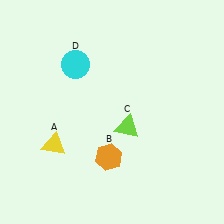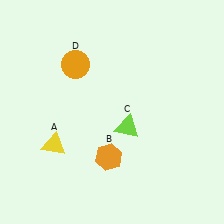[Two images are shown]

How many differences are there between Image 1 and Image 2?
There is 1 difference between the two images.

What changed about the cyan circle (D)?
In Image 1, D is cyan. In Image 2, it changed to orange.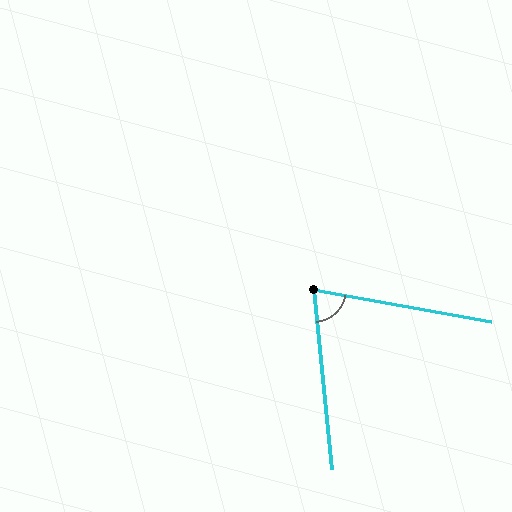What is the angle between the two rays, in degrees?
Approximately 74 degrees.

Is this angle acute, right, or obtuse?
It is acute.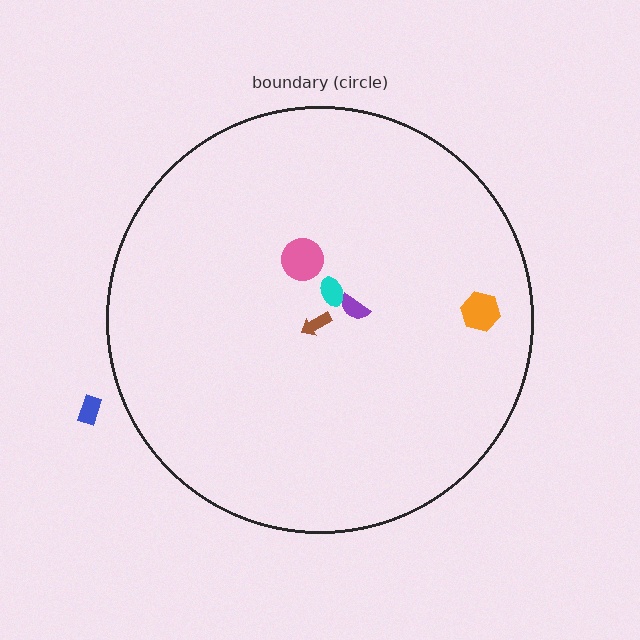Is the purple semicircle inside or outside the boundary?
Inside.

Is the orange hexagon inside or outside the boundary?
Inside.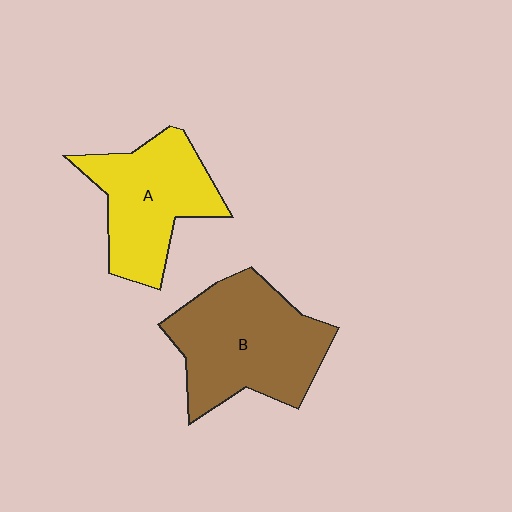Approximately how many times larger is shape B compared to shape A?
Approximately 1.2 times.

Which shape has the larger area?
Shape B (brown).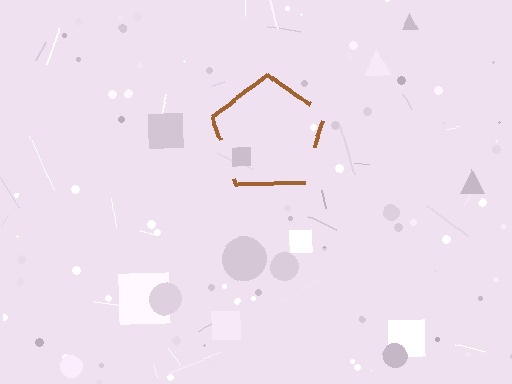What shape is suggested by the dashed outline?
The dashed outline suggests a pentagon.